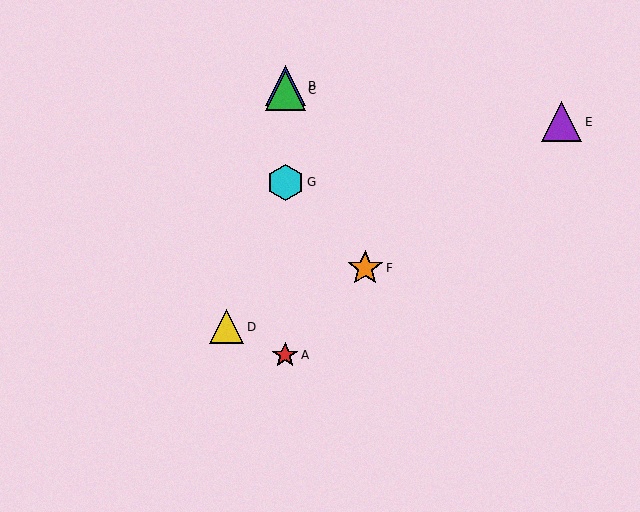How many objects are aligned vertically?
4 objects (A, B, C, G) are aligned vertically.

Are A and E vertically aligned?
No, A is at x≈285 and E is at x≈562.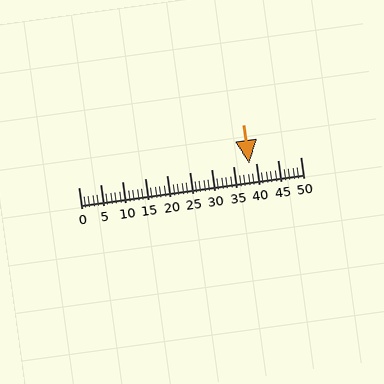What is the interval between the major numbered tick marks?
The major tick marks are spaced 5 units apart.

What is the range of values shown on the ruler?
The ruler shows values from 0 to 50.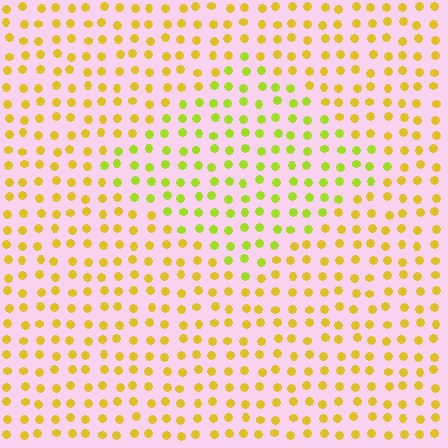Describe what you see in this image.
The image is filled with small yellow elements in a uniform arrangement. A diamond-shaped region is visible where the elements are tinted to a slightly different hue, forming a subtle color boundary.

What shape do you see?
I see a diamond.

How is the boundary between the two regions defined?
The boundary is defined purely by a slight shift in hue (about 30 degrees). Spacing, size, and orientation are identical on both sides.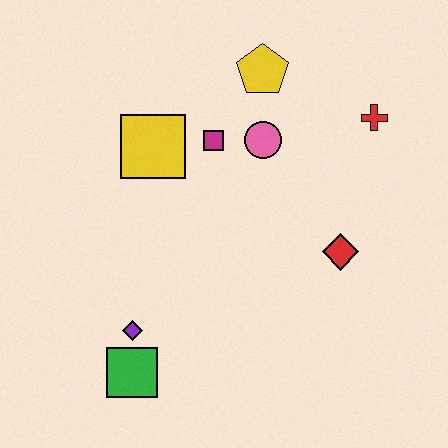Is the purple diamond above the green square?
Yes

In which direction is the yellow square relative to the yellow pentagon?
The yellow square is to the left of the yellow pentagon.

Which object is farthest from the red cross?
The green square is farthest from the red cross.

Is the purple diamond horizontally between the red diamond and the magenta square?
No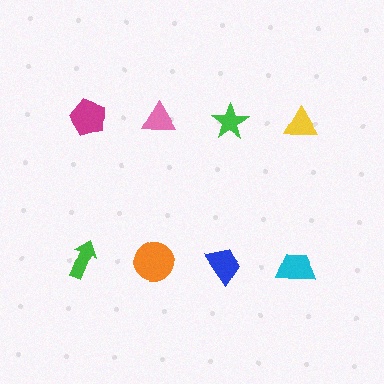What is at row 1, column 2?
A pink triangle.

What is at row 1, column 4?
A yellow triangle.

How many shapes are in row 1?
4 shapes.